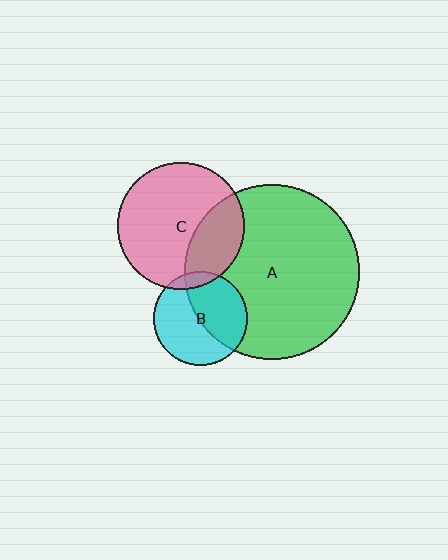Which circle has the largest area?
Circle A (green).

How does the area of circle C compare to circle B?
Approximately 1.8 times.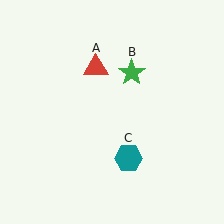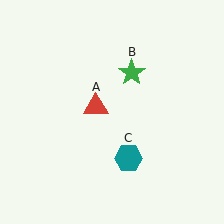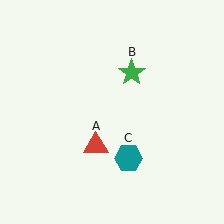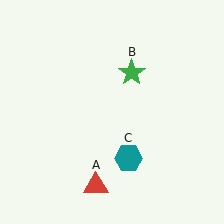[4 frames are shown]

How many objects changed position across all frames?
1 object changed position: red triangle (object A).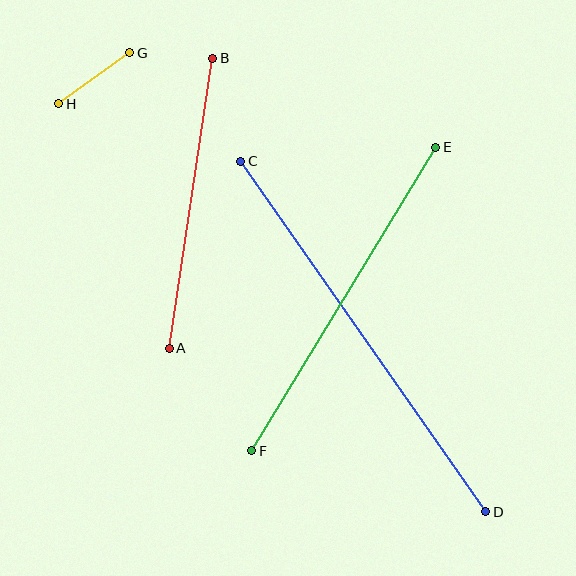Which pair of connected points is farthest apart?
Points C and D are farthest apart.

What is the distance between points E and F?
The distance is approximately 355 pixels.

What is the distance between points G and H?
The distance is approximately 87 pixels.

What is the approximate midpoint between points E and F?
The midpoint is at approximately (344, 299) pixels.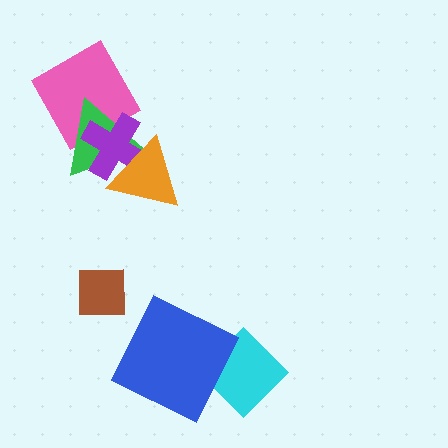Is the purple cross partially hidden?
Yes, it is partially covered by another shape.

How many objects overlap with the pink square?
2 objects overlap with the pink square.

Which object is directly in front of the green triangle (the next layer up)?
The purple cross is directly in front of the green triangle.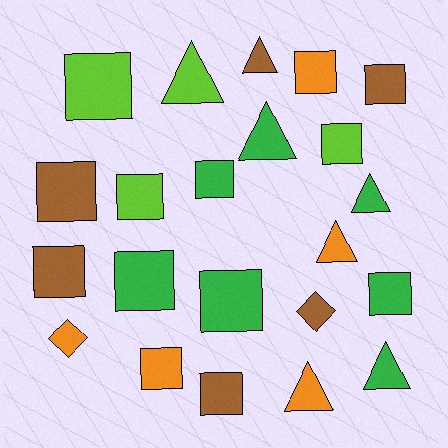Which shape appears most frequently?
Square, with 13 objects.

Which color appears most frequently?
Green, with 7 objects.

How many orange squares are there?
There are 2 orange squares.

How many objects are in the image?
There are 22 objects.